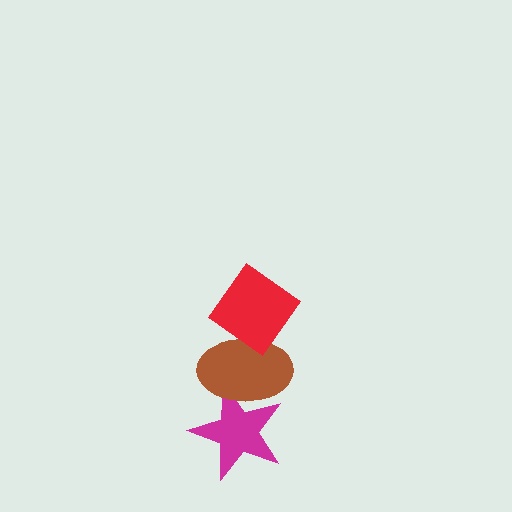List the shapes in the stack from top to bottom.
From top to bottom: the red diamond, the brown ellipse, the magenta star.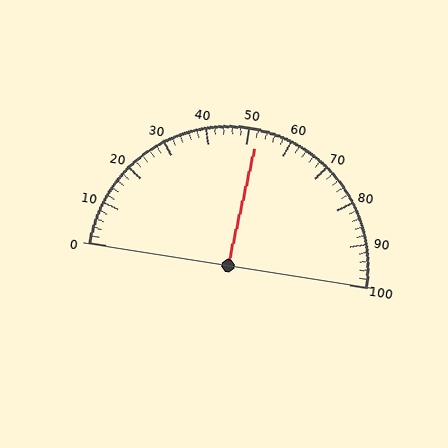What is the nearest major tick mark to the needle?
The nearest major tick mark is 50.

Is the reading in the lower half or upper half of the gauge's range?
The reading is in the upper half of the range (0 to 100).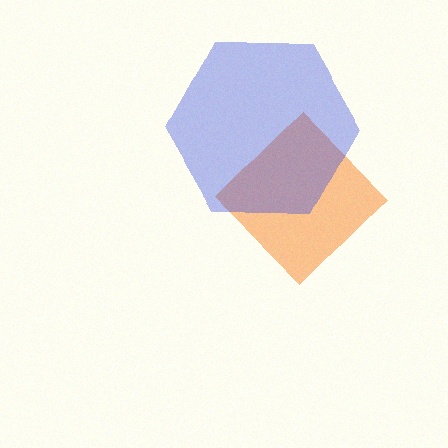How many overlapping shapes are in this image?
There are 2 overlapping shapes in the image.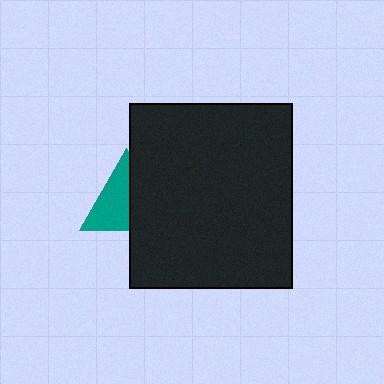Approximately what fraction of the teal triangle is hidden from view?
Roughly 44% of the teal triangle is hidden behind the black rectangle.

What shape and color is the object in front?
The object in front is a black rectangle.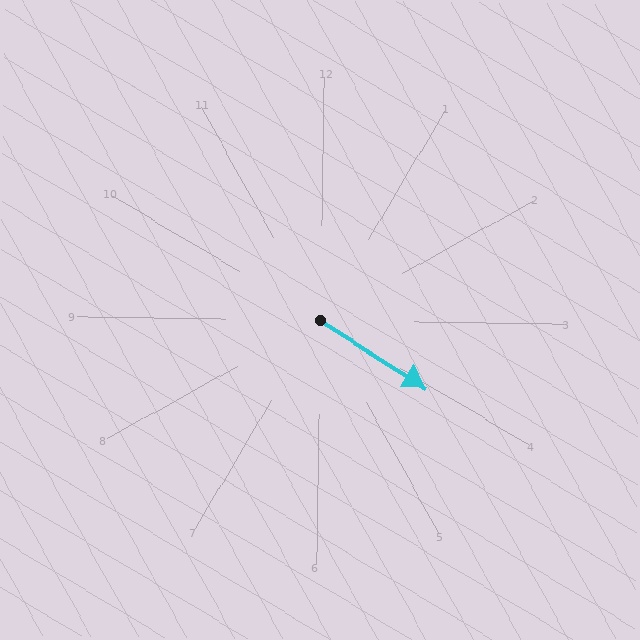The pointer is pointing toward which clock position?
Roughly 4 o'clock.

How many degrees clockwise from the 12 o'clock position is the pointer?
Approximately 122 degrees.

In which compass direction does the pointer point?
Southeast.